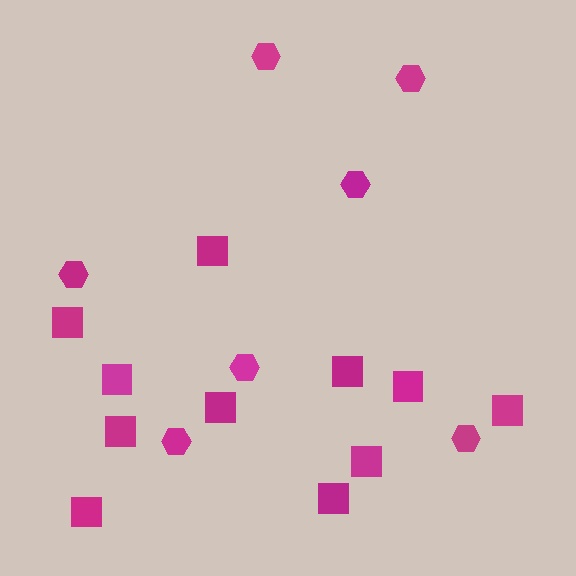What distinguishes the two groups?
There are 2 groups: one group of hexagons (7) and one group of squares (11).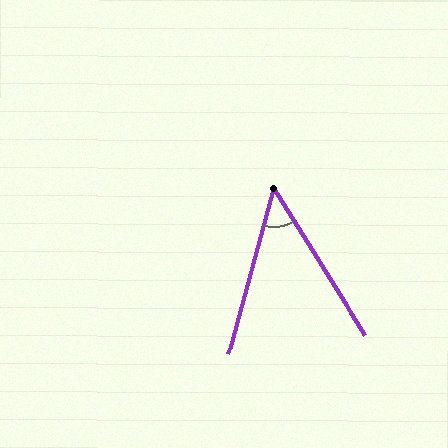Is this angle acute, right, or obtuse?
It is acute.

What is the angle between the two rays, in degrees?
Approximately 47 degrees.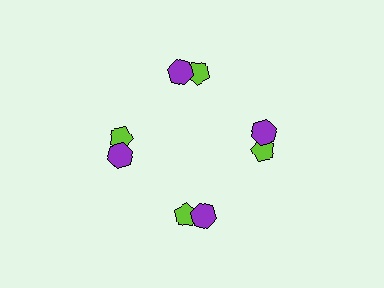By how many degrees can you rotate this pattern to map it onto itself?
The pattern maps onto itself every 90 degrees of rotation.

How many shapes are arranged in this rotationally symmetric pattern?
There are 8 shapes, arranged in 4 groups of 2.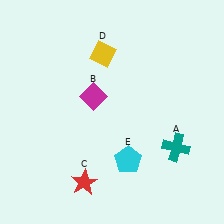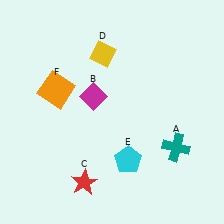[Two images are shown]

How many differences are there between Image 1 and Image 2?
There is 1 difference between the two images.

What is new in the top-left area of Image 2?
An orange square (F) was added in the top-left area of Image 2.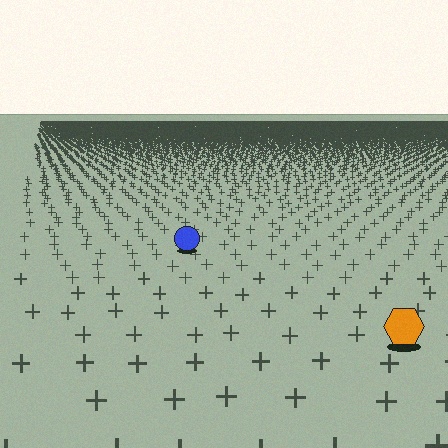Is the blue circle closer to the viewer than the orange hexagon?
No. The orange hexagon is closer — you can tell from the texture gradient: the ground texture is coarser near it.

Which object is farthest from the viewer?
The blue circle is farthest from the viewer. It appears smaller and the ground texture around it is denser.